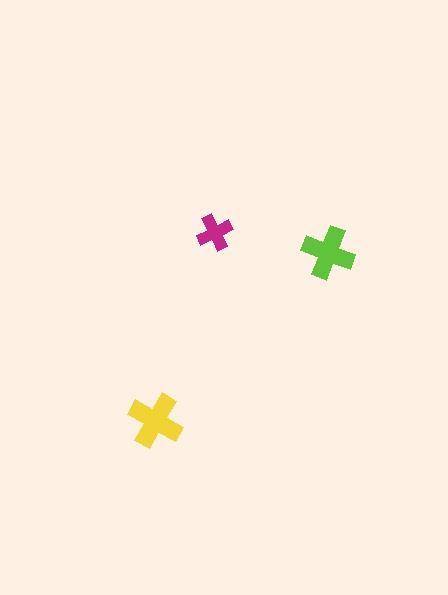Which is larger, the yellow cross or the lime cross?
The yellow one.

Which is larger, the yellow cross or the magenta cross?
The yellow one.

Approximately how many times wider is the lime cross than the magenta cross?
About 1.5 times wider.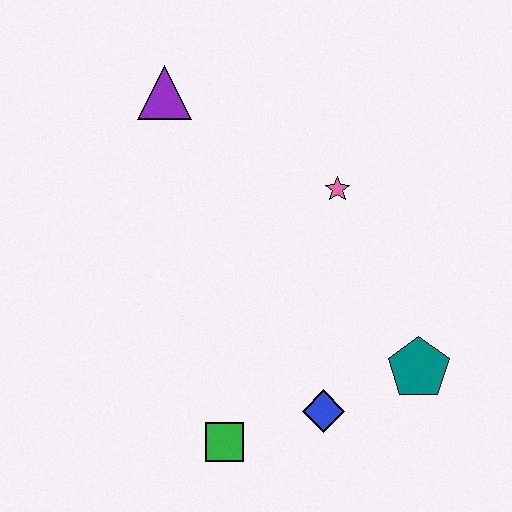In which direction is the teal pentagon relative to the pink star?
The teal pentagon is below the pink star.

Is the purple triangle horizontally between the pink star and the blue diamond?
No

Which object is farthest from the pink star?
The green square is farthest from the pink star.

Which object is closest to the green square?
The blue diamond is closest to the green square.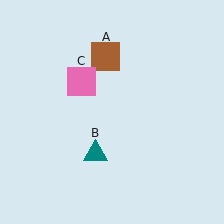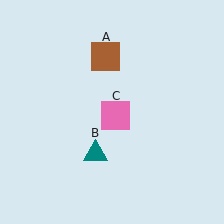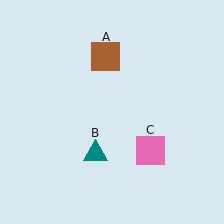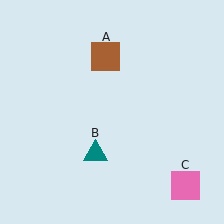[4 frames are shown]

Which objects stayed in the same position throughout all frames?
Brown square (object A) and teal triangle (object B) remained stationary.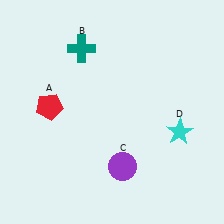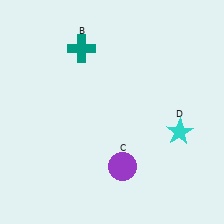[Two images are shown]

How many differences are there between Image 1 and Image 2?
There is 1 difference between the two images.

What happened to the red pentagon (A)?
The red pentagon (A) was removed in Image 2. It was in the top-left area of Image 1.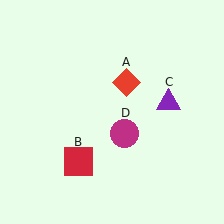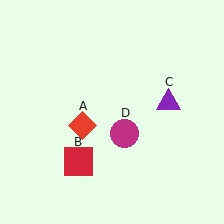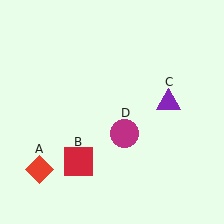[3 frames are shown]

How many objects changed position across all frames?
1 object changed position: red diamond (object A).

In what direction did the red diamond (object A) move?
The red diamond (object A) moved down and to the left.